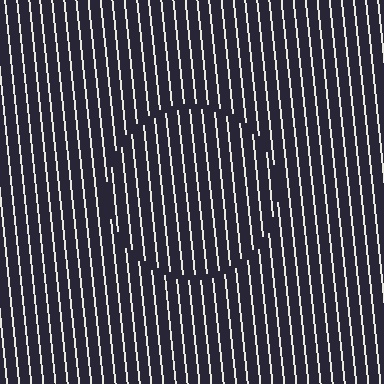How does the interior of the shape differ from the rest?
The interior of the shape contains the same grating, shifted by half a period — the contour is defined by the phase discontinuity where line-ends from the inner and outer gratings abut.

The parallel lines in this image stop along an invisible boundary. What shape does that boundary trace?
An illusory circle. The interior of the shape contains the same grating, shifted by half a period — the contour is defined by the phase discontinuity where line-ends from the inner and outer gratings abut.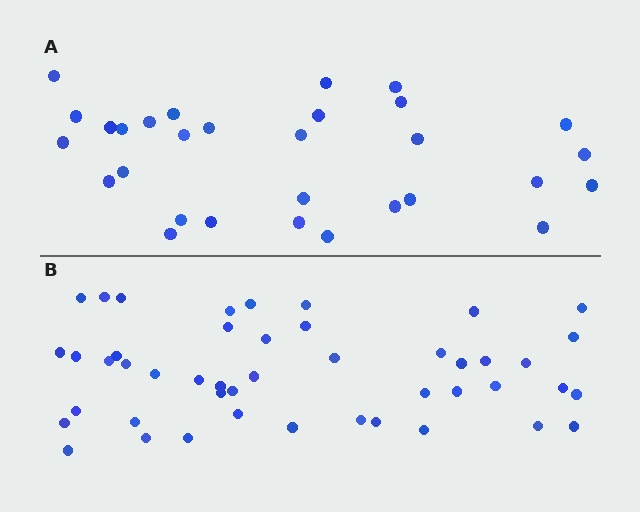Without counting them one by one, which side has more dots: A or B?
Region B (the bottom region) has more dots.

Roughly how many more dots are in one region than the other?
Region B has approximately 15 more dots than region A.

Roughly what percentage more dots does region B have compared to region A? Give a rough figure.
About 55% more.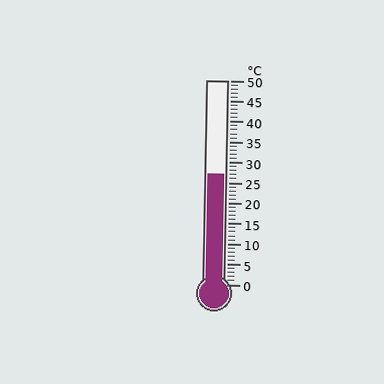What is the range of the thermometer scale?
The thermometer scale ranges from 0°C to 50°C.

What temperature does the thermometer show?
The thermometer shows approximately 27°C.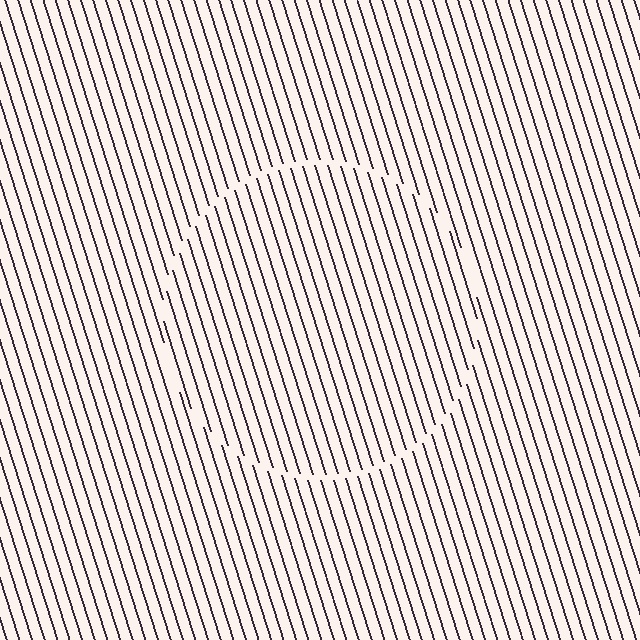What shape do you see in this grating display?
An illusory circle. The interior of the shape contains the same grating, shifted by half a period — the contour is defined by the phase discontinuity where line-ends from the inner and outer gratings abut.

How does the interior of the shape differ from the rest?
The interior of the shape contains the same grating, shifted by half a period — the contour is defined by the phase discontinuity where line-ends from the inner and outer gratings abut.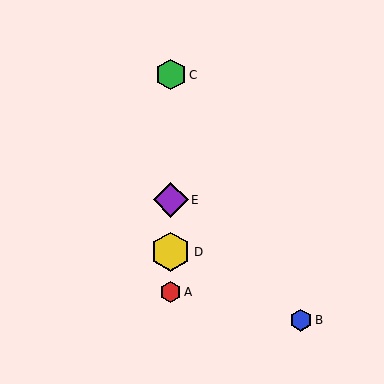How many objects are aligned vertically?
4 objects (A, C, D, E) are aligned vertically.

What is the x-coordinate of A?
Object A is at x≈171.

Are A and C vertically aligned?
Yes, both are at x≈171.